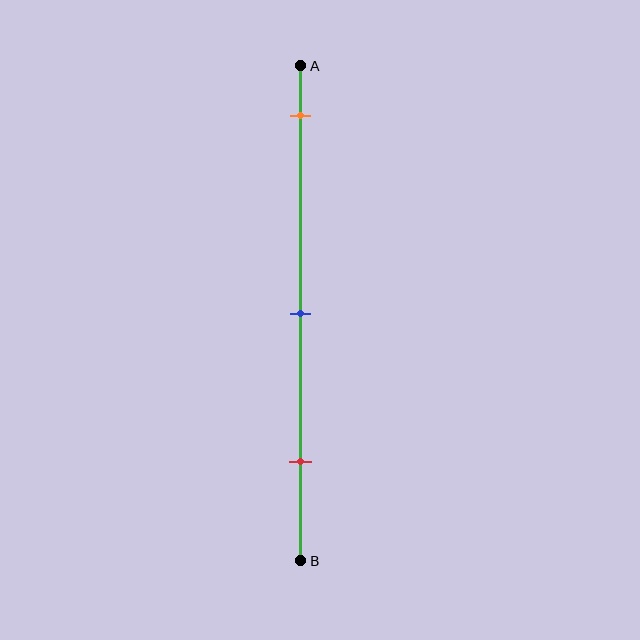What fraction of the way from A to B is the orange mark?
The orange mark is approximately 10% (0.1) of the way from A to B.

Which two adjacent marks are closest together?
The blue and red marks are the closest adjacent pair.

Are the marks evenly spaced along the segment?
Yes, the marks are approximately evenly spaced.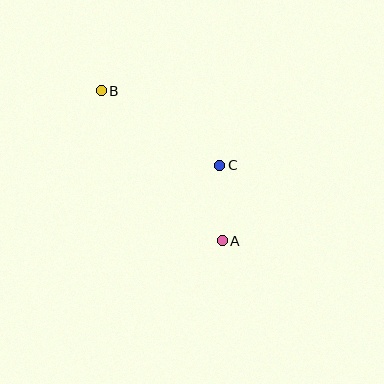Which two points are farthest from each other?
Points A and B are farthest from each other.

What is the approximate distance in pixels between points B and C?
The distance between B and C is approximately 140 pixels.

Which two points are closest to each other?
Points A and C are closest to each other.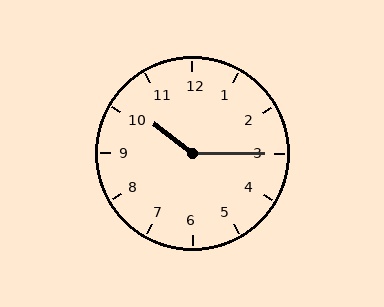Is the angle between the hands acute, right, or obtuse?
It is obtuse.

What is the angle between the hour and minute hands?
Approximately 142 degrees.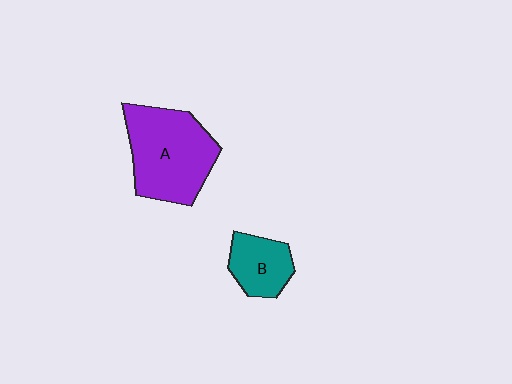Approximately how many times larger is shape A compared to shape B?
Approximately 2.2 times.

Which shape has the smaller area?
Shape B (teal).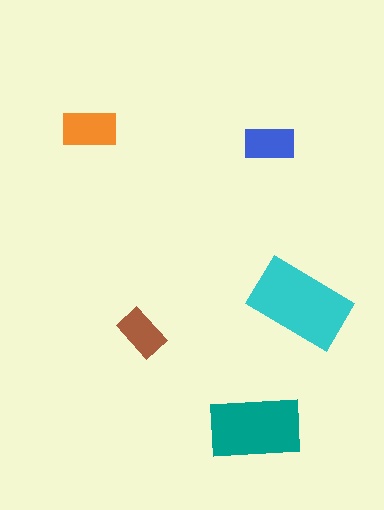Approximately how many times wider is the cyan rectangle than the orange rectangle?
About 2 times wider.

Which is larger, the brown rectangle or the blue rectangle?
The blue one.